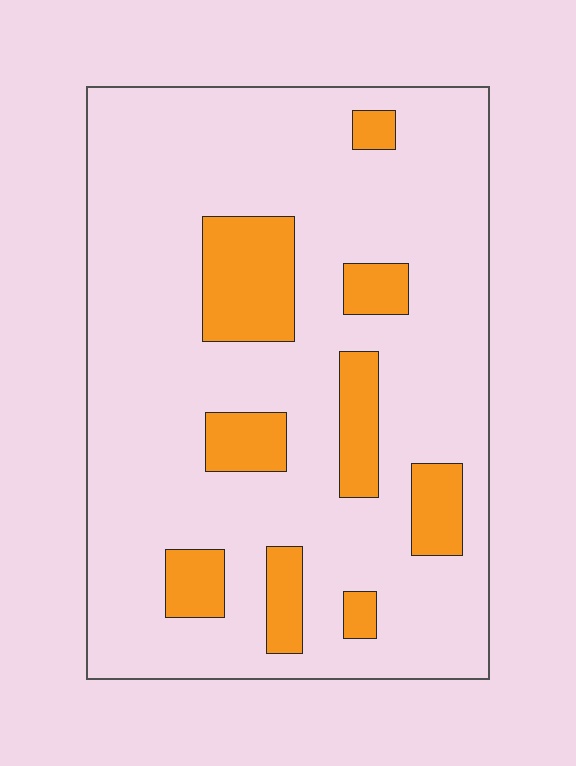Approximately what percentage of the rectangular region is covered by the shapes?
Approximately 20%.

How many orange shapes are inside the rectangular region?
9.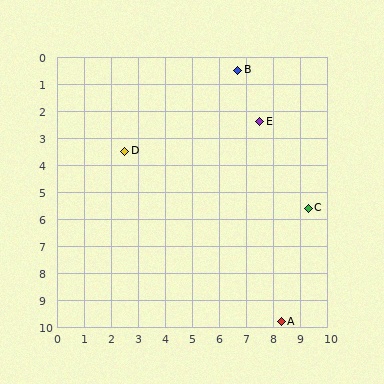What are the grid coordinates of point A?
Point A is at approximately (8.3, 9.8).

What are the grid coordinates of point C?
Point C is at approximately (9.3, 5.6).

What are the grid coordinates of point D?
Point D is at approximately (2.5, 3.5).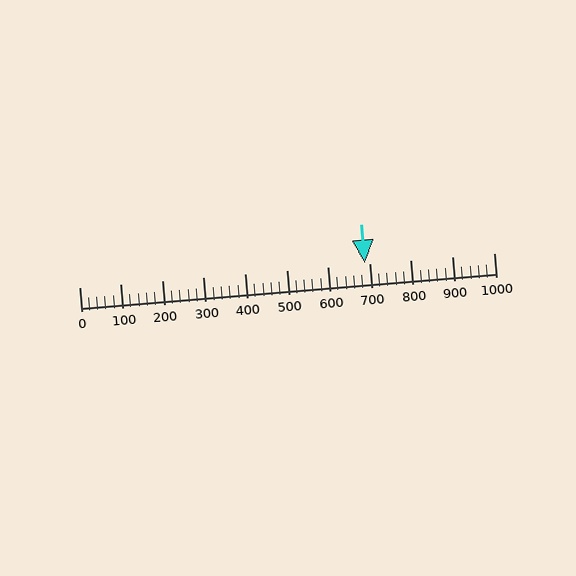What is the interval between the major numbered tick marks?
The major tick marks are spaced 100 units apart.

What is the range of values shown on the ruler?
The ruler shows values from 0 to 1000.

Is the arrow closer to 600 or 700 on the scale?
The arrow is closer to 700.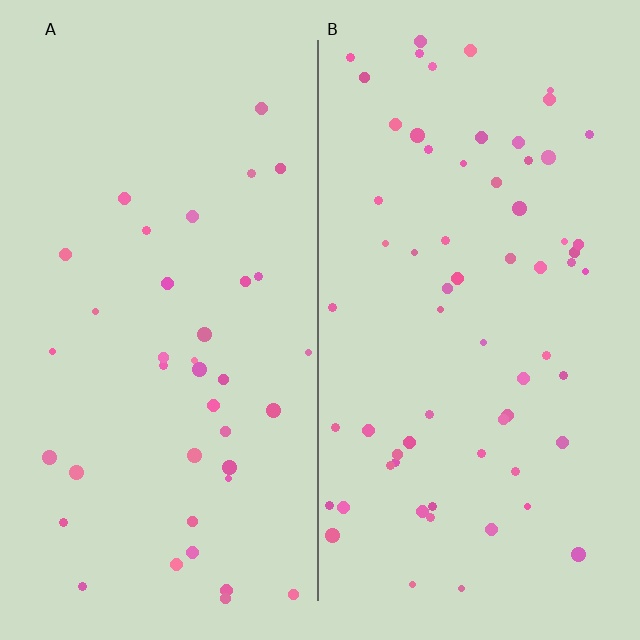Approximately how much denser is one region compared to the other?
Approximately 1.7× — region B over region A.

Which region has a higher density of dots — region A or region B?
B (the right).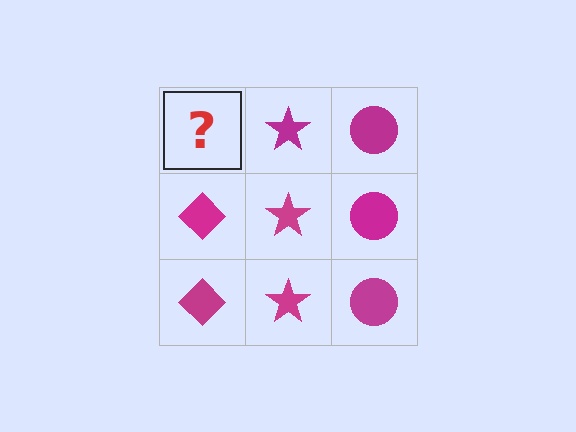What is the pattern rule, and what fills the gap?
The rule is that each column has a consistent shape. The gap should be filled with a magenta diamond.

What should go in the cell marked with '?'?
The missing cell should contain a magenta diamond.